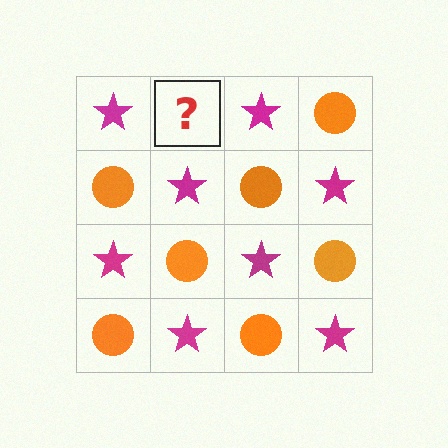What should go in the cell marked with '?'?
The missing cell should contain an orange circle.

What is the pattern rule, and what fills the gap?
The rule is that it alternates magenta star and orange circle in a checkerboard pattern. The gap should be filled with an orange circle.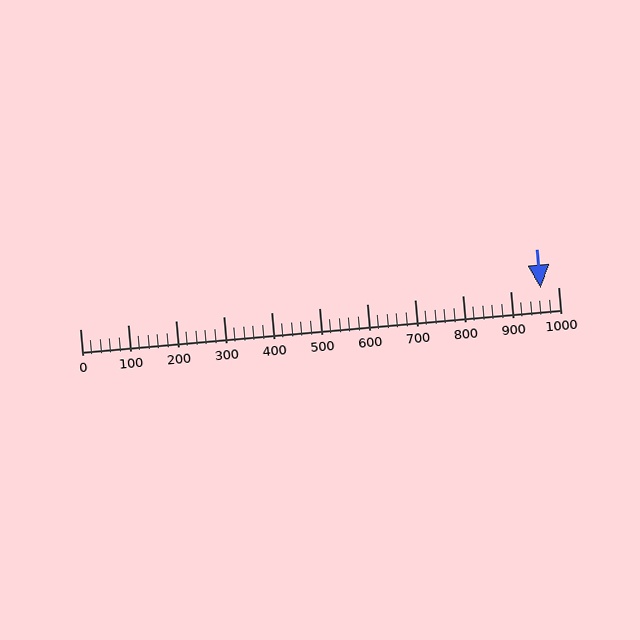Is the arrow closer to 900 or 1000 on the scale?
The arrow is closer to 1000.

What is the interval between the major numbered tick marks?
The major tick marks are spaced 100 units apart.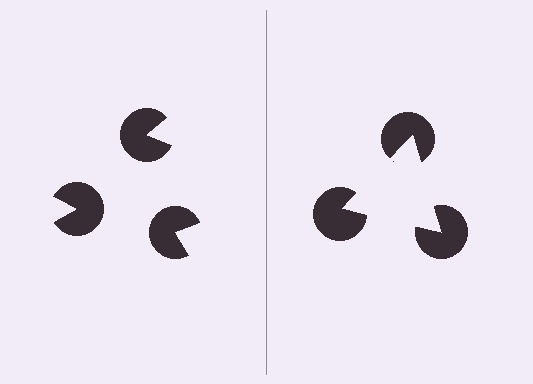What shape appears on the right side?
An illusory triangle.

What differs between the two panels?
The pac-man discs are positioned identically on both sides; only the wedge orientations differ. On the right they align to a triangle; on the left they are misaligned.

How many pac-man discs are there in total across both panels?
6 — 3 on each side.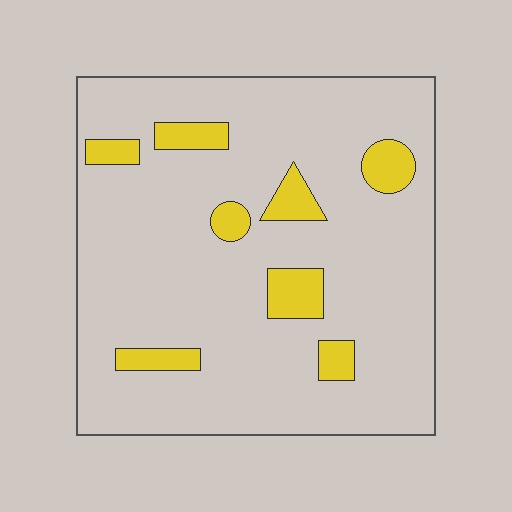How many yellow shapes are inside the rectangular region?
8.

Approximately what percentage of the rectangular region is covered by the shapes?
Approximately 10%.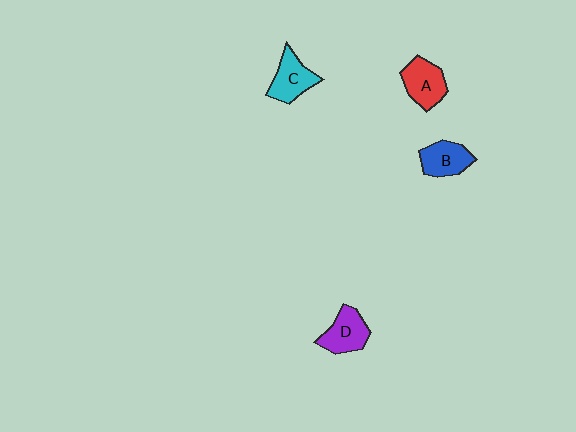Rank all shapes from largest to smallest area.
From largest to smallest: A (red), D (purple), C (cyan), B (blue).